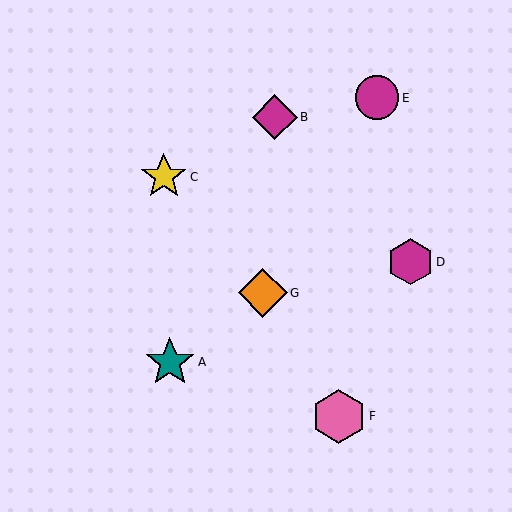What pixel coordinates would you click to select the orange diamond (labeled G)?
Click at (263, 293) to select the orange diamond G.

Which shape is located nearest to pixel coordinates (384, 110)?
The magenta circle (labeled E) at (377, 98) is nearest to that location.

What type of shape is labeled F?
Shape F is a pink hexagon.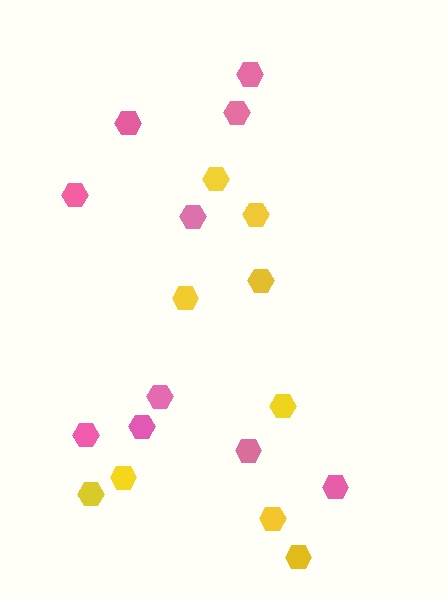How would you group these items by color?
There are 2 groups: one group of pink hexagons (10) and one group of yellow hexagons (9).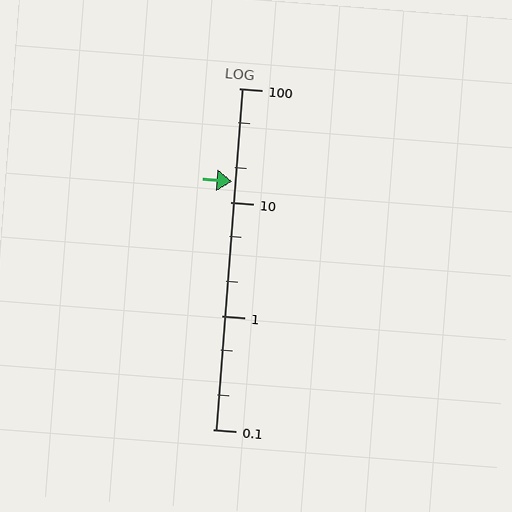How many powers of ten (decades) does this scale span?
The scale spans 3 decades, from 0.1 to 100.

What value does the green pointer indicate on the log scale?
The pointer indicates approximately 15.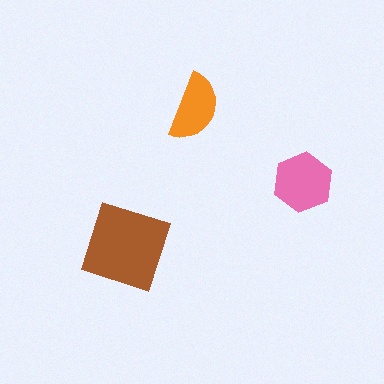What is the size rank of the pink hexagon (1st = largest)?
2nd.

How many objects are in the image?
There are 3 objects in the image.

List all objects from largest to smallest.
The brown square, the pink hexagon, the orange semicircle.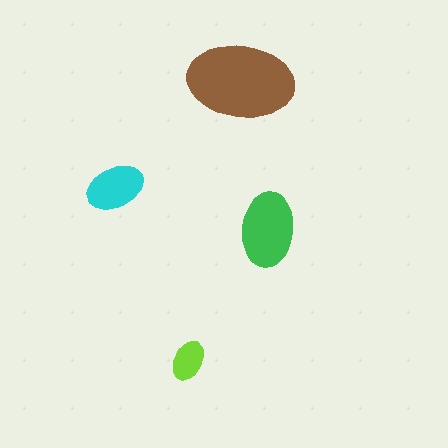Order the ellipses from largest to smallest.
the brown one, the green one, the cyan one, the lime one.